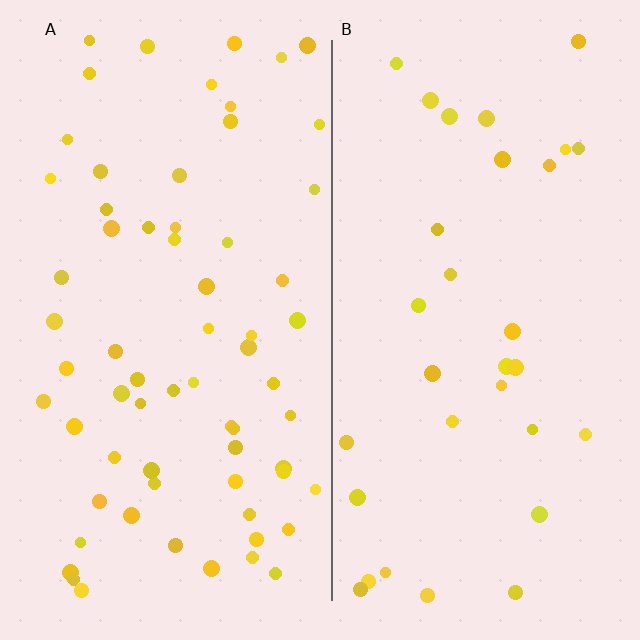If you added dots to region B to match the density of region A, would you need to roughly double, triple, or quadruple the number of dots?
Approximately double.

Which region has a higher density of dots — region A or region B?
A (the left).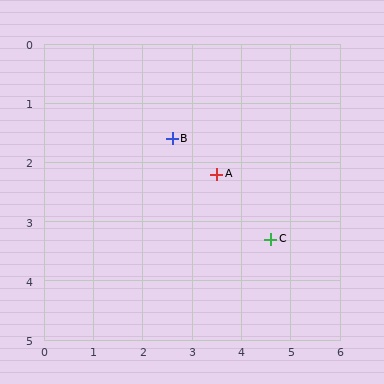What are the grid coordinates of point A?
Point A is at approximately (3.5, 2.2).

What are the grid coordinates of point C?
Point C is at approximately (4.6, 3.3).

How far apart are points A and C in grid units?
Points A and C are about 1.6 grid units apart.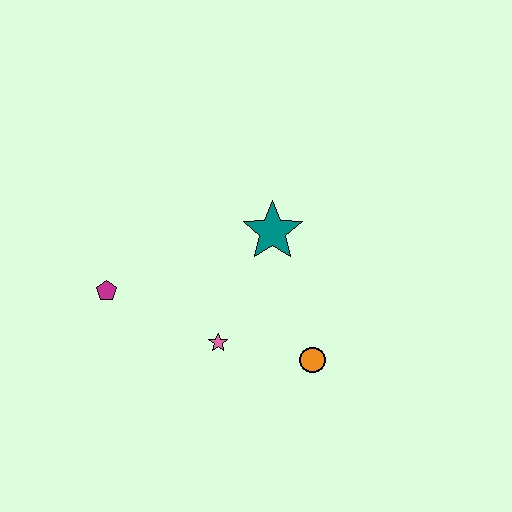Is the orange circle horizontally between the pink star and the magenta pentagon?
No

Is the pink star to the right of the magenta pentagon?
Yes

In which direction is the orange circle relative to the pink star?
The orange circle is to the right of the pink star.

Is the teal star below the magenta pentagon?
No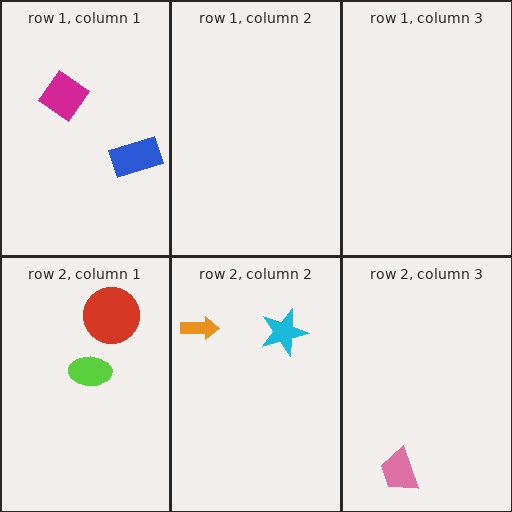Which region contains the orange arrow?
The row 2, column 2 region.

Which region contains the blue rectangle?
The row 1, column 1 region.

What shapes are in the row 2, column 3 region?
The pink trapezoid.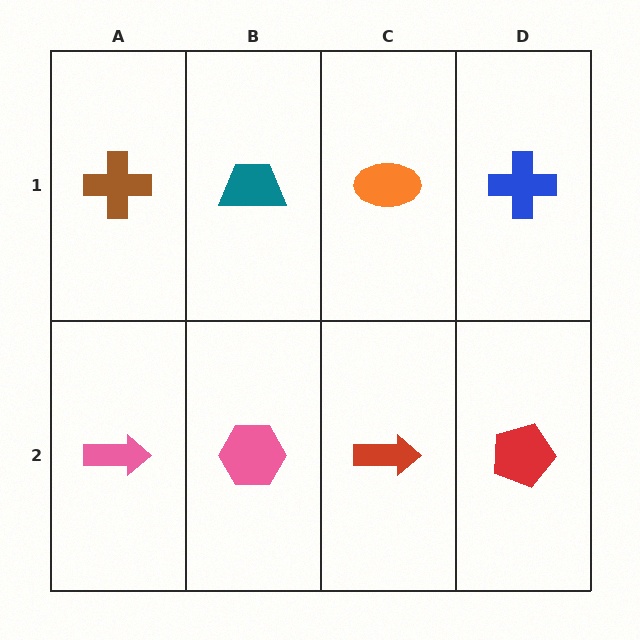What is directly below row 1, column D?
A red pentagon.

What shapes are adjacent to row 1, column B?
A pink hexagon (row 2, column B), a brown cross (row 1, column A), an orange ellipse (row 1, column C).